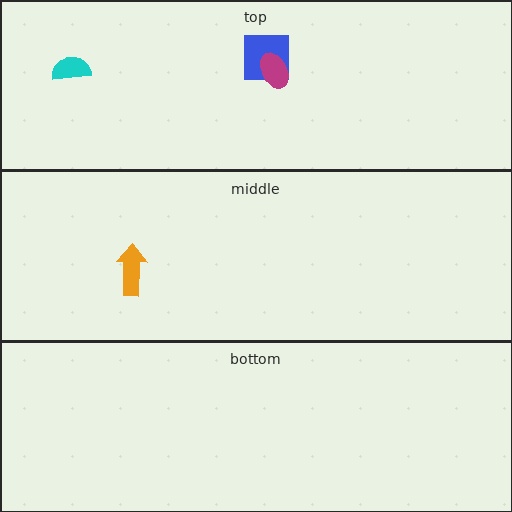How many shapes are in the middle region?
1.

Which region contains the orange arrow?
The middle region.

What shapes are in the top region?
The cyan semicircle, the blue square, the magenta ellipse.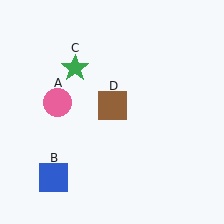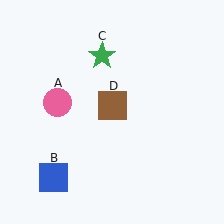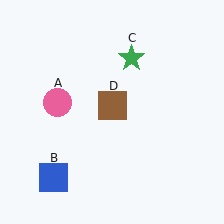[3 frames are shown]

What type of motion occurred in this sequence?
The green star (object C) rotated clockwise around the center of the scene.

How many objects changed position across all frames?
1 object changed position: green star (object C).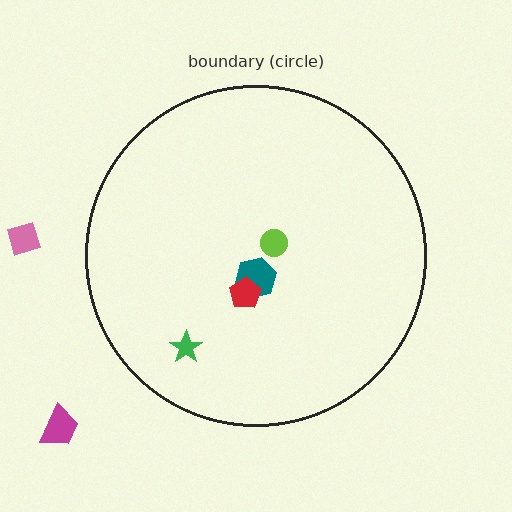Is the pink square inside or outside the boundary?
Outside.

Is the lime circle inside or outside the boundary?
Inside.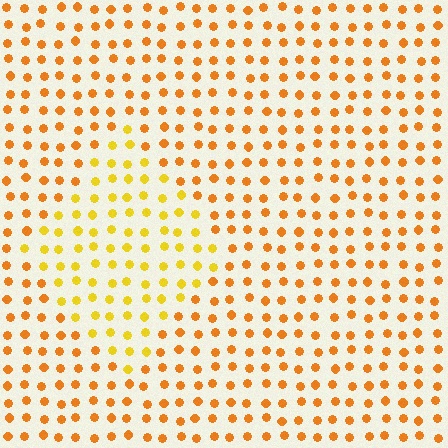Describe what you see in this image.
The image is filled with small orange elements in a uniform arrangement. A diamond-shaped region is visible where the elements are tinted to a slightly different hue, forming a subtle color boundary.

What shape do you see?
I see a diamond.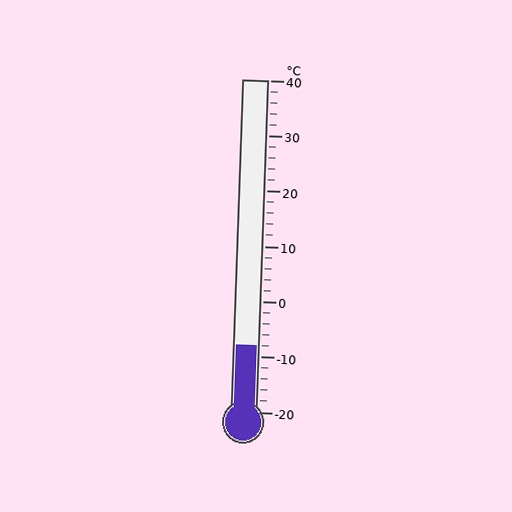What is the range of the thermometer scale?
The thermometer scale ranges from -20°C to 40°C.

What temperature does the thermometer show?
The thermometer shows approximately -8°C.